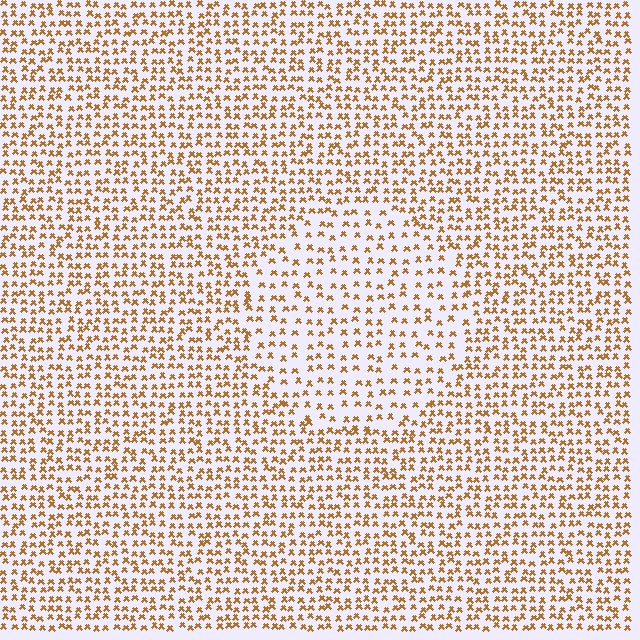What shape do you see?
I see a circle.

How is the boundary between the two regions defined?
The boundary is defined by a change in element density (approximately 1.7x ratio). All elements are the same color, size, and shape.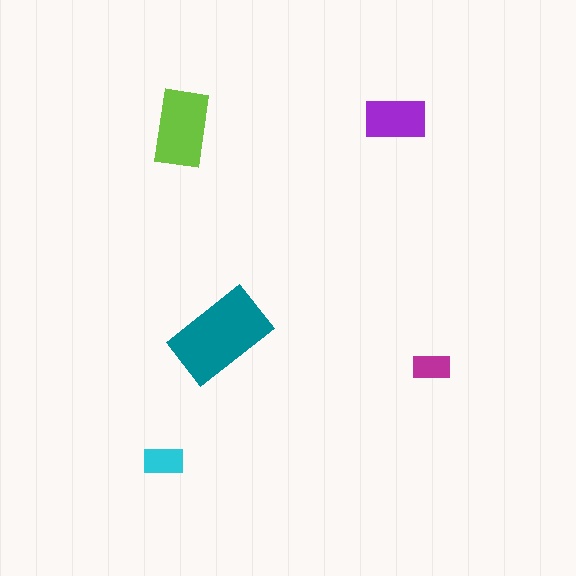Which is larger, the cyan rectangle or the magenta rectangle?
The cyan one.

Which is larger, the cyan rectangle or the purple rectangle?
The purple one.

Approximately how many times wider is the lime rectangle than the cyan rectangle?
About 2 times wider.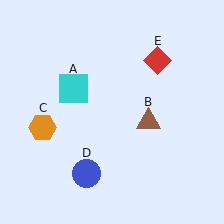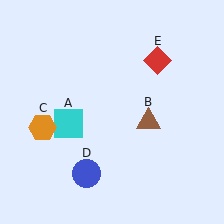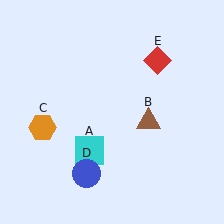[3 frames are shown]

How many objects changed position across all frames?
1 object changed position: cyan square (object A).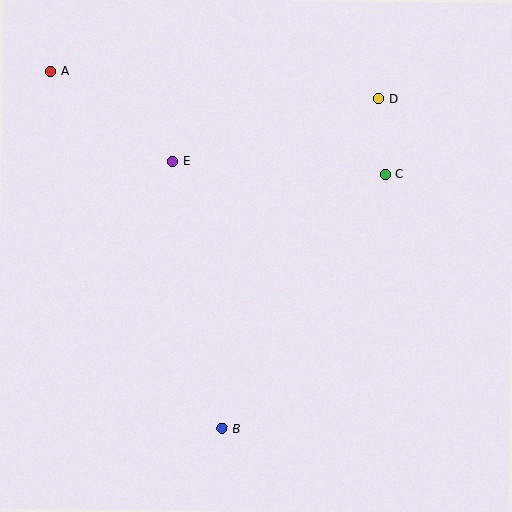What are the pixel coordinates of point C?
Point C is at (385, 174).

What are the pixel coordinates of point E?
Point E is at (173, 161).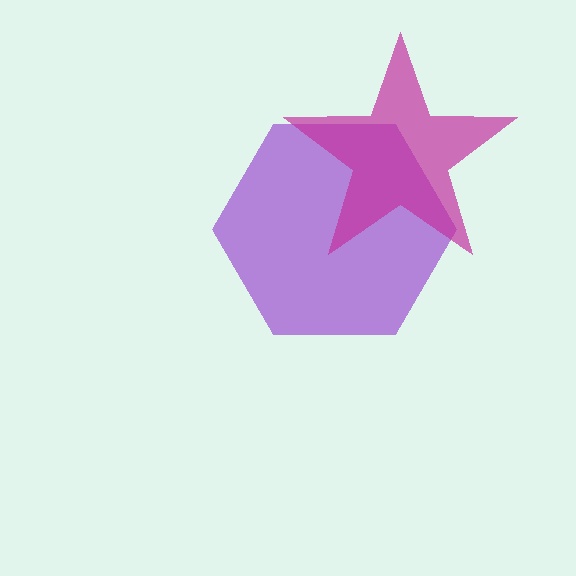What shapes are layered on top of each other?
The layered shapes are: a purple hexagon, a magenta star.